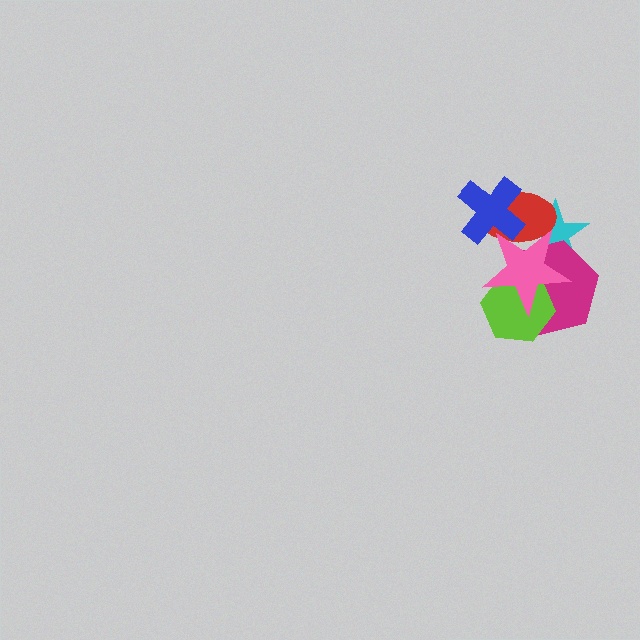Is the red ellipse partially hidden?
Yes, it is partially covered by another shape.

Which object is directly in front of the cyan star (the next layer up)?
The red ellipse is directly in front of the cyan star.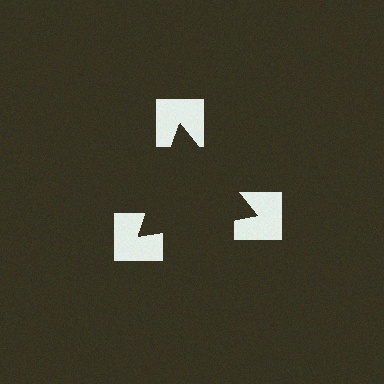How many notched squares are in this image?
There are 3 — one at each vertex of the illusory triangle.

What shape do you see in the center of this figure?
An illusory triangle — its edges are inferred from the aligned wedge cuts in the notched squares, not physically drawn.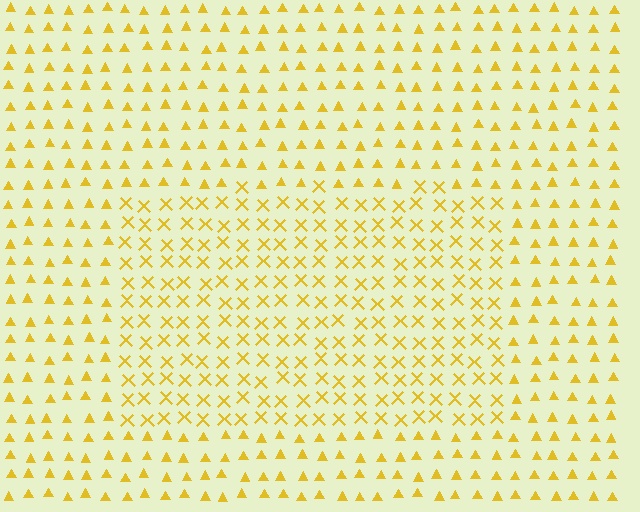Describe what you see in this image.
The image is filled with small yellow elements arranged in a uniform grid. A rectangle-shaped region contains X marks, while the surrounding area contains triangles. The boundary is defined purely by the change in element shape.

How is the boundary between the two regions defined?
The boundary is defined by a change in element shape: X marks inside vs. triangles outside. All elements share the same color and spacing.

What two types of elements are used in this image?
The image uses X marks inside the rectangle region and triangles outside it.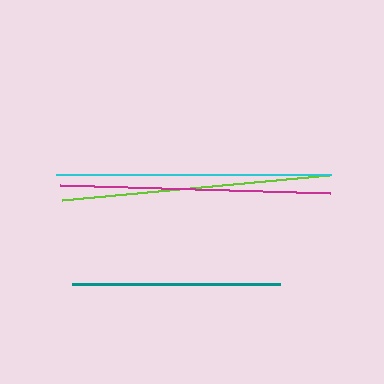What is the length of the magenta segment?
The magenta segment is approximately 270 pixels long.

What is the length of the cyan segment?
The cyan segment is approximately 276 pixels long.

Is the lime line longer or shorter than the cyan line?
The cyan line is longer than the lime line.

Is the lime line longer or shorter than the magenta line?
The magenta line is longer than the lime line.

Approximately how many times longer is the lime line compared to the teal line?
The lime line is approximately 1.3 times the length of the teal line.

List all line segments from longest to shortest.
From longest to shortest: cyan, magenta, lime, teal.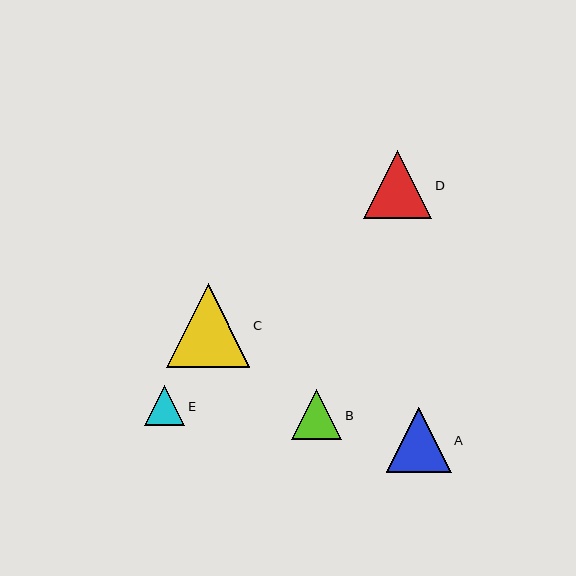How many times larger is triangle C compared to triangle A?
Triangle C is approximately 1.3 times the size of triangle A.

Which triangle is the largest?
Triangle C is the largest with a size of approximately 83 pixels.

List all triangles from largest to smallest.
From largest to smallest: C, D, A, B, E.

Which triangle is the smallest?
Triangle E is the smallest with a size of approximately 40 pixels.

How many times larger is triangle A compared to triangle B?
Triangle A is approximately 1.3 times the size of triangle B.